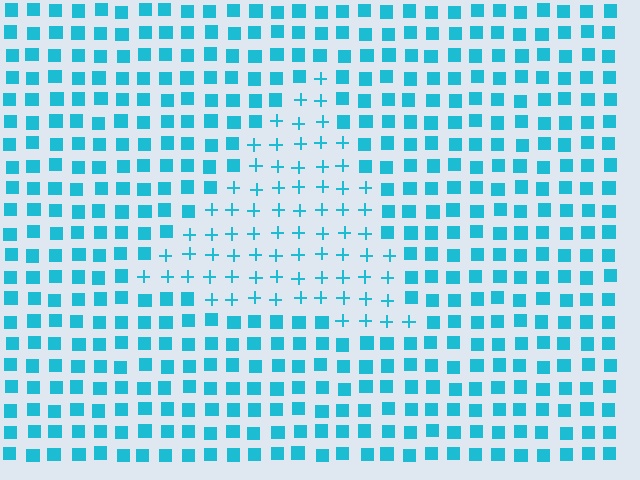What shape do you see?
I see a triangle.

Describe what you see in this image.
The image is filled with small cyan elements arranged in a uniform grid. A triangle-shaped region contains plus signs, while the surrounding area contains squares. The boundary is defined purely by the change in element shape.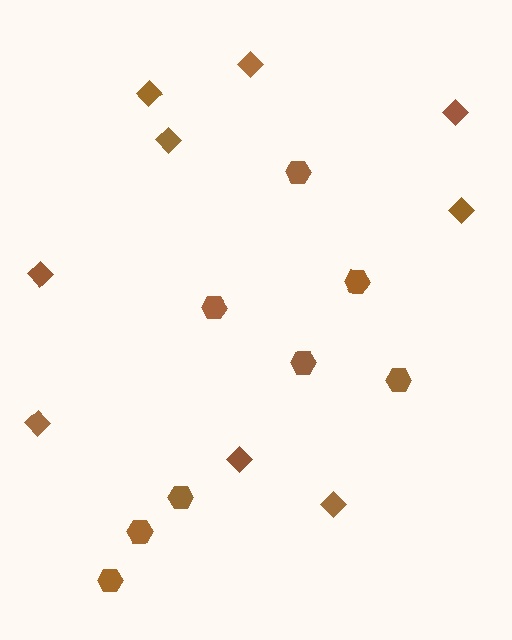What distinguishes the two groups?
There are 2 groups: one group of diamonds (9) and one group of hexagons (8).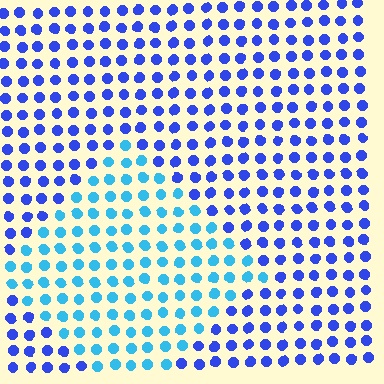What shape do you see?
I see a diamond.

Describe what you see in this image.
The image is filled with small blue elements in a uniform arrangement. A diamond-shaped region is visible where the elements are tinted to a slightly different hue, forming a subtle color boundary.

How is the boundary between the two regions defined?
The boundary is defined purely by a slight shift in hue (about 39 degrees). Spacing, size, and orientation are identical on both sides.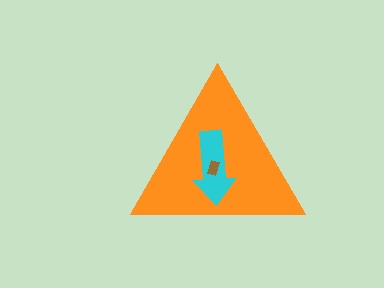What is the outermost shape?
The orange triangle.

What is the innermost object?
The brown rectangle.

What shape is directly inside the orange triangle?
The cyan arrow.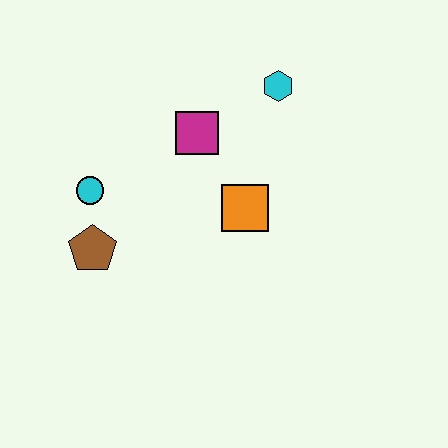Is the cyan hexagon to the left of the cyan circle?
No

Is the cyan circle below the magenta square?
Yes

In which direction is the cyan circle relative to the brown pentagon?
The cyan circle is above the brown pentagon.